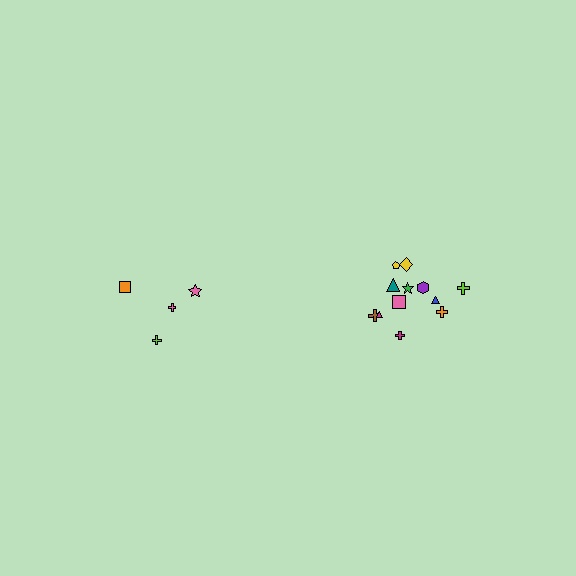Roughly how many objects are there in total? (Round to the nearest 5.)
Roughly 15 objects in total.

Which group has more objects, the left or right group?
The right group.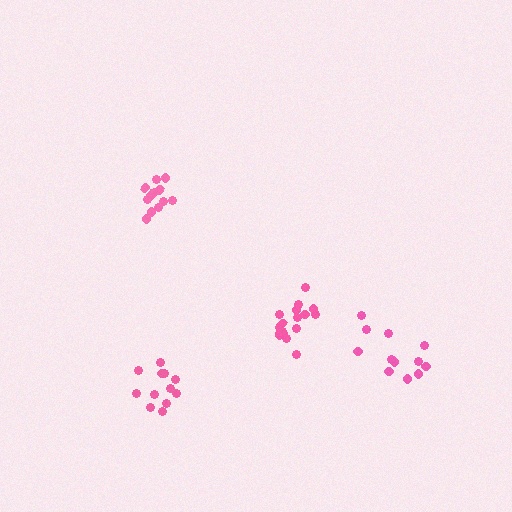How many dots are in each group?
Group 1: 12 dots, Group 2: 12 dots, Group 3: 17 dots, Group 4: 12 dots (53 total).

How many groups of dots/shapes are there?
There are 4 groups.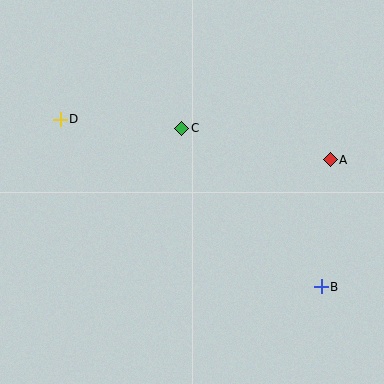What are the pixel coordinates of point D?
Point D is at (60, 119).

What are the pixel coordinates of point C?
Point C is at (182, 128).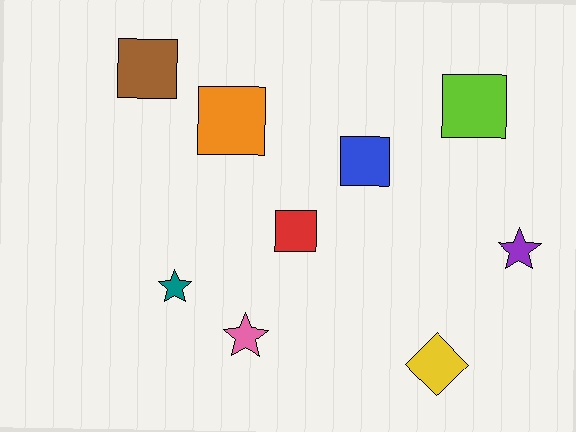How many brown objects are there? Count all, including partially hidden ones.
There is 1 brown object.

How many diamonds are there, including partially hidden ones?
There is 1 diamond.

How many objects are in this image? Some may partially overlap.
There are 9 objects.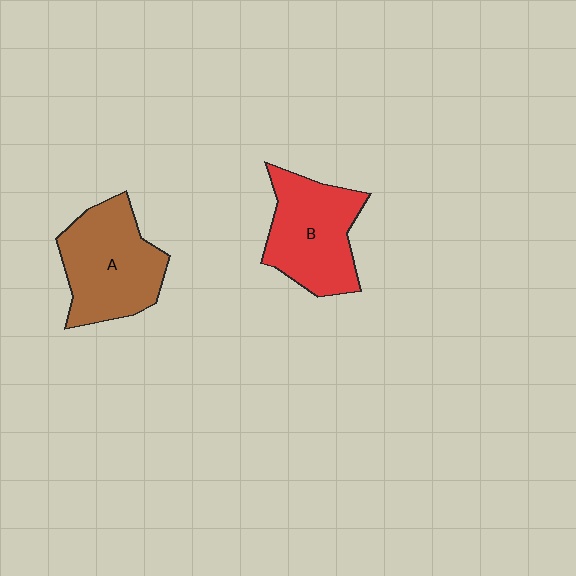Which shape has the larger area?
Shape A (brown).